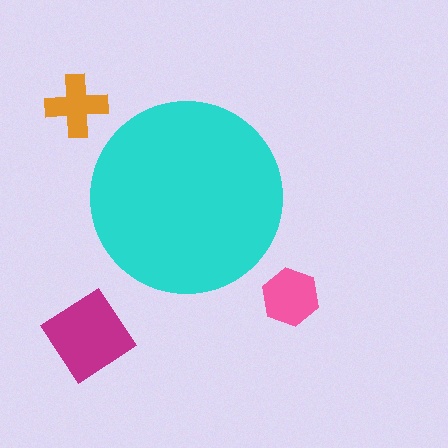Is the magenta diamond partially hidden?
No, the magenta diamond is fully visible.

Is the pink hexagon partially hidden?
No, the pink hexagon is fully visible.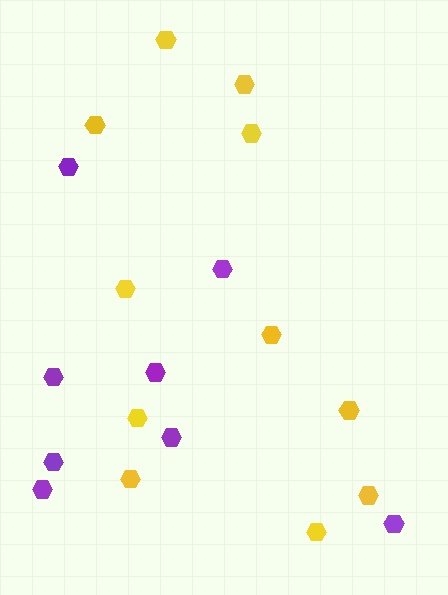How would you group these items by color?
There are 2 groups: one group of purple hexagons (8) and one group of yellow hexagons (11).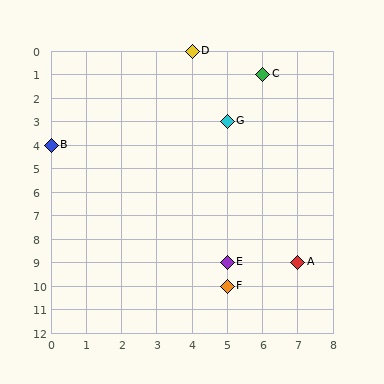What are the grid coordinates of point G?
Point G is at grid coordinates (5, 3).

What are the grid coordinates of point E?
Point E is at grid coordinates (5, 9).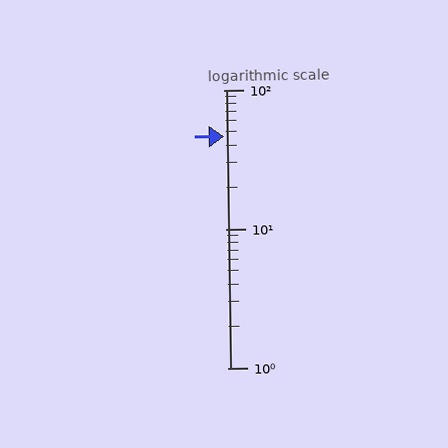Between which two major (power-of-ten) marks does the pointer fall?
The pointer is between 10 and 100.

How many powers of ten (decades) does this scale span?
The scale spans 2 decades, from 1 to 100.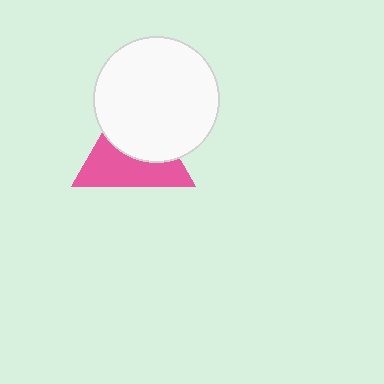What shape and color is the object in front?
The object in front is a white circle.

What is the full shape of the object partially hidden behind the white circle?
The partially hidden object is a pink triangle.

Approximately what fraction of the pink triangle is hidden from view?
Roughly 49% of the pink triangle is hidden behind the white circle.